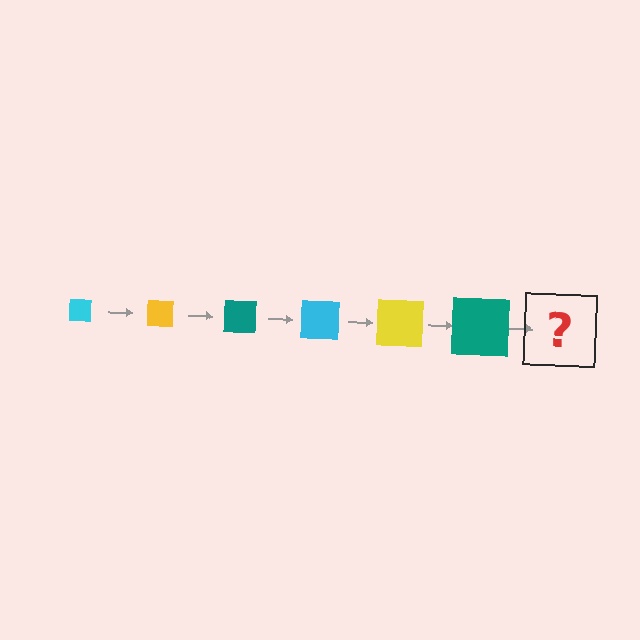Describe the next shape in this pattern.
It should be a cyan square, larger than the previous one.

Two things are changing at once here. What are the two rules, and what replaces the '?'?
The two rules are that the square grows larger each step and the color cycles through cyan, yellow, and teal. The '?' should be a cyan square, larger than the previous one.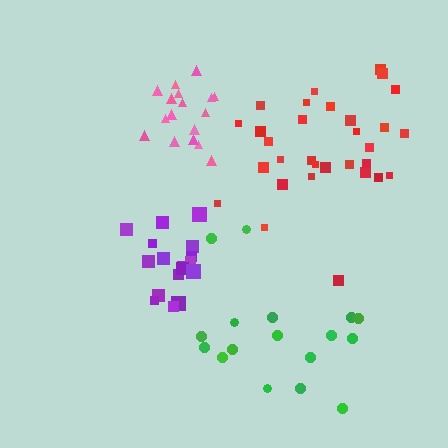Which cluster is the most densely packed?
Pink.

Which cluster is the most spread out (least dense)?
Green.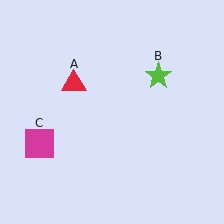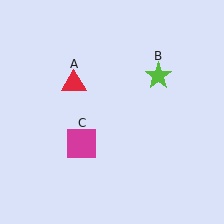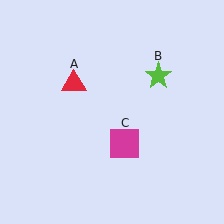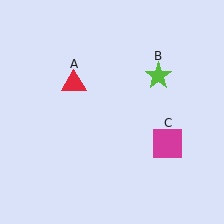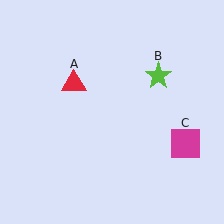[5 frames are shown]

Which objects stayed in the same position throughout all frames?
Red triangle (object A) and lime star (object B) remained stationary.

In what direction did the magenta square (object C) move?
The magenta square (object C) moved right.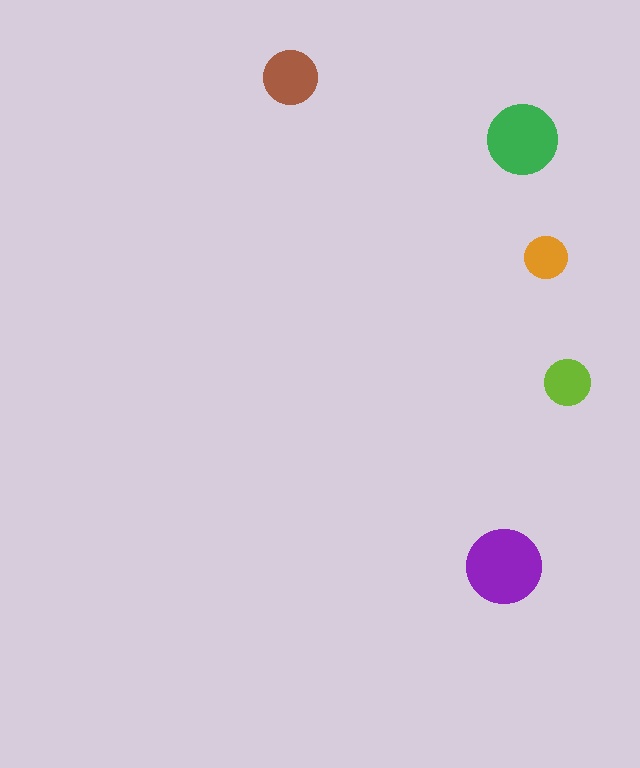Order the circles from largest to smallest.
the purple one, the green one, the brown one, the lime one, the orange one.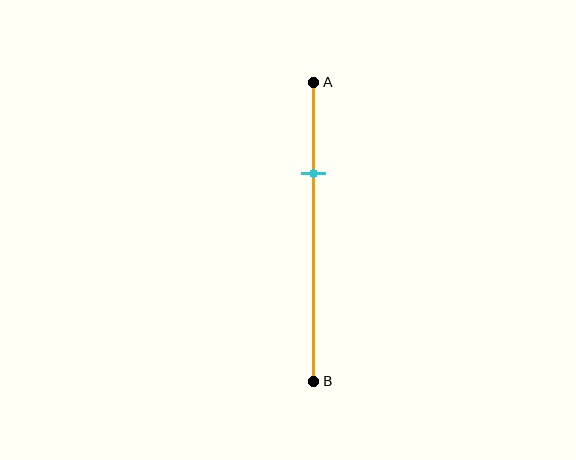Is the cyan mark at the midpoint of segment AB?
No, the mark is at about 30% from A, not at the 50% midpoint.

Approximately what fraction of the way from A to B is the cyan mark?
The cyan mark is approximately 30% of the way from A to B.